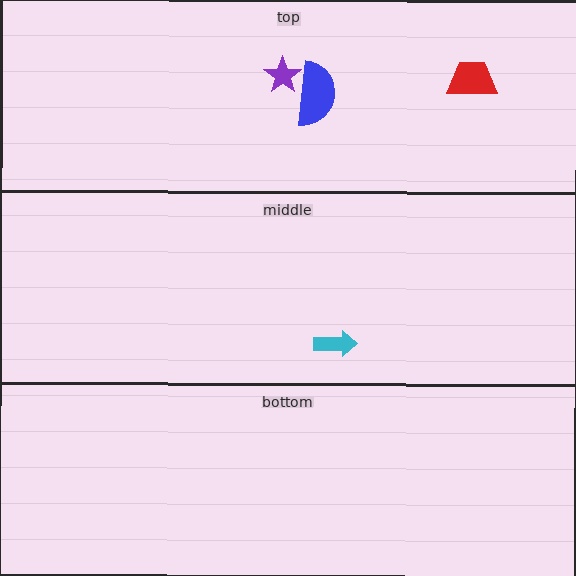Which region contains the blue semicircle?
The top region.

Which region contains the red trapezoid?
The top region.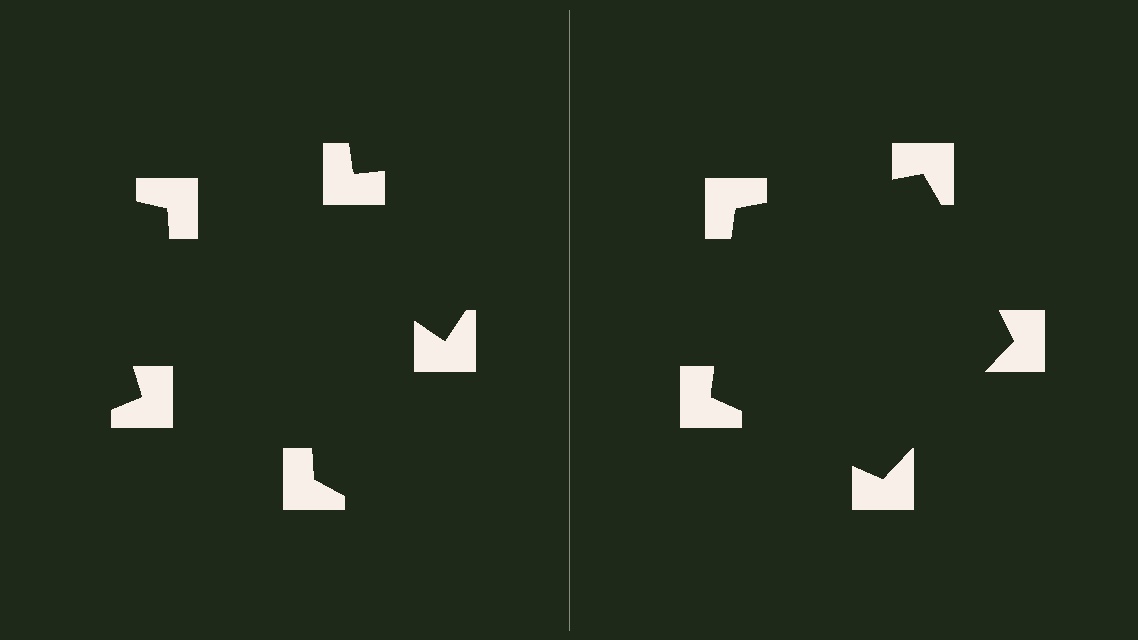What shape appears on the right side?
An illusory pentagon.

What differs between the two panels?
The notched squares are positioned identically on both sides; only the wedge orientations differ. On the right they align to a pentagon; on the left they are misaligned.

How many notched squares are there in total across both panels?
10 — 5 on each side.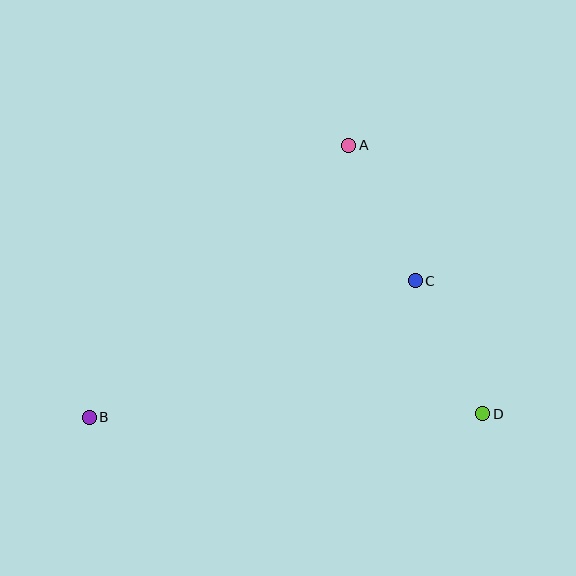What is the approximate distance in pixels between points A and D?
The distance between A and D is approximately 300 pixels.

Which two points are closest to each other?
Points C and D are closest to each other.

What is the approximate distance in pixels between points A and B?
The distance between A and B is approximately 376 pixels.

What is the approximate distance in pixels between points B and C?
The distance between B and C is approximately 354 pixels.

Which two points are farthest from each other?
Points B and D are farthest from each other.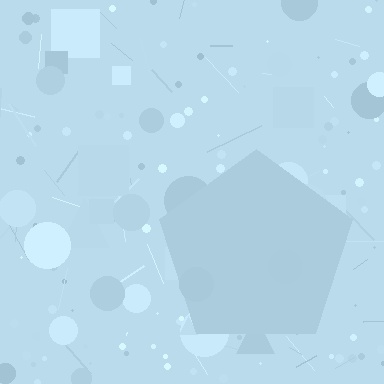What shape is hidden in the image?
A pentagon is hidden in the image.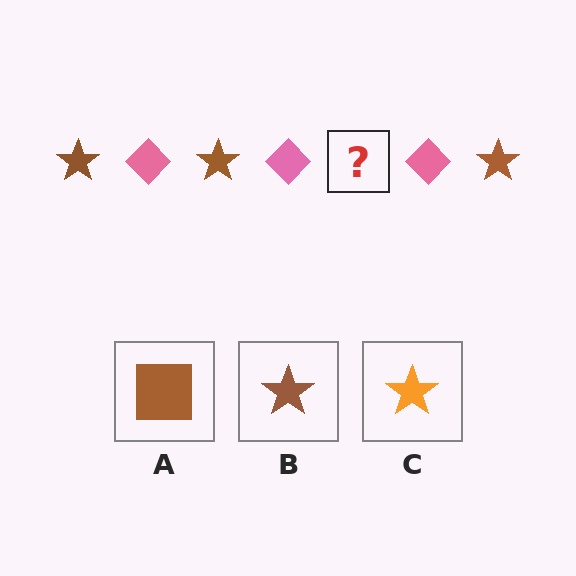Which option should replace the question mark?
Option B.